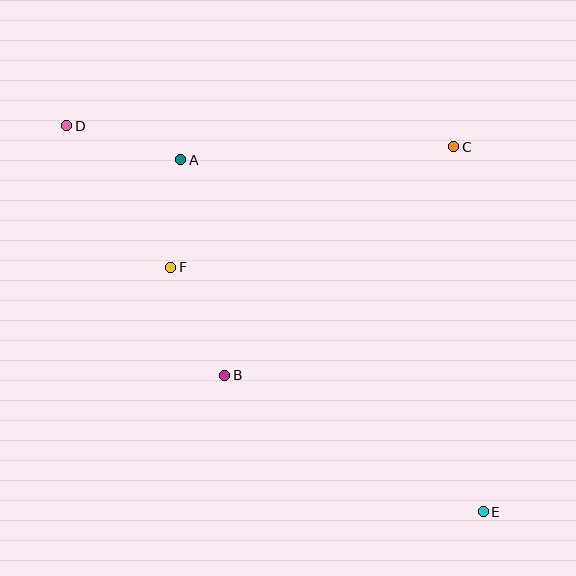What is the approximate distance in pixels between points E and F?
The distance between E and F is approximately 397 pixels.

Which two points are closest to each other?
Points A and F are closest to each other.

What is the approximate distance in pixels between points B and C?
The distance between B and C is approximately 323 pixels.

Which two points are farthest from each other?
Points D and E are farthest from each other.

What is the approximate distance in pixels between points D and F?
The distance between D and F is approximately 176 pixels.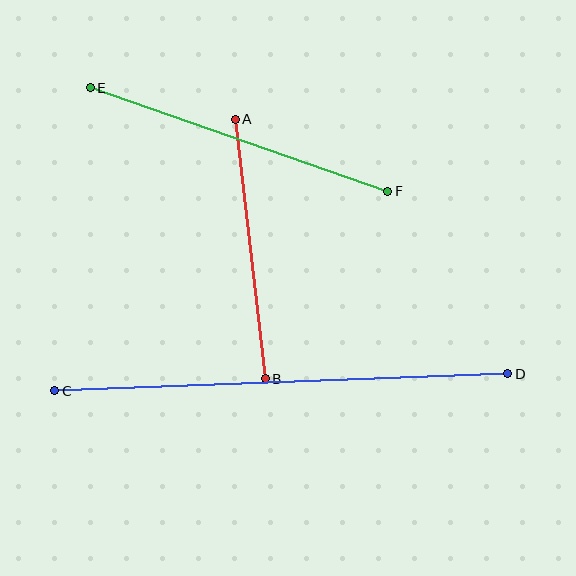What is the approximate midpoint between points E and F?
The midpoint is at approximately (239, 139) pixels.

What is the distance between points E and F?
The distance is approximately 315 pixels.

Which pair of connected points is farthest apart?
Points C and D are farthest apart.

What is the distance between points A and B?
The distance is approximately 262 pixels.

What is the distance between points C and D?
The distance is approximately 453 pixels.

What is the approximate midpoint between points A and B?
The midpoint is at approximately (250, 249) pixels.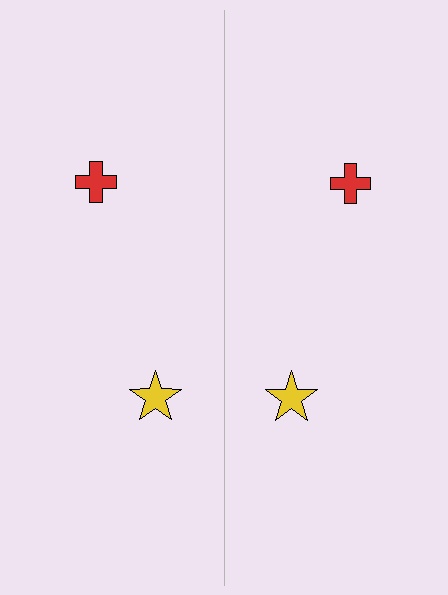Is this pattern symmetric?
Yes, this pattern has bilateral (reflection) symmetry.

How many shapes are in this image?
There are 4 shapes in this image.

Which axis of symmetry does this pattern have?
The pattern has a vertical axis of symmetry running through the center of the image.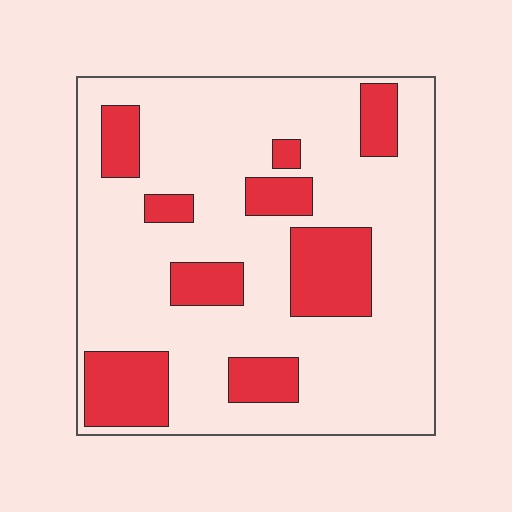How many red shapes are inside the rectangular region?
9.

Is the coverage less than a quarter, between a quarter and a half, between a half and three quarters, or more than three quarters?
Less than a quarter.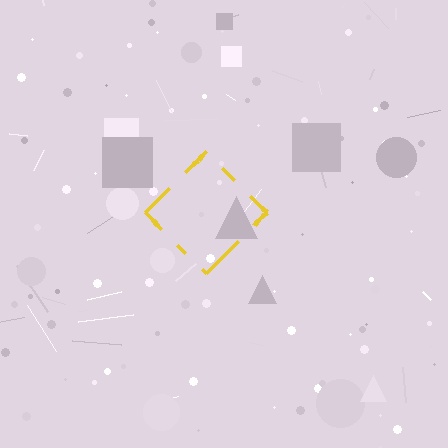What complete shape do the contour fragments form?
The contour fragments form a diamond.